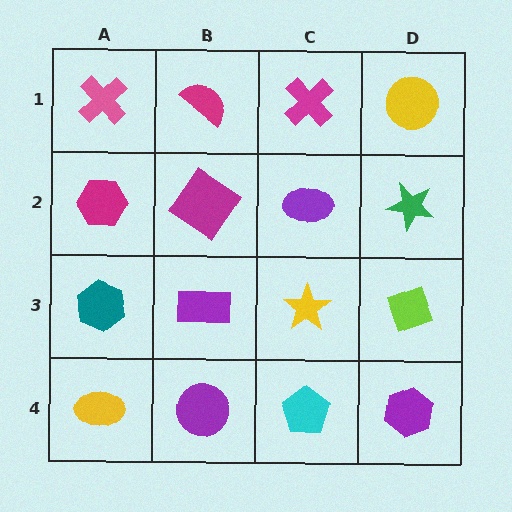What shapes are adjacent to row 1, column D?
A green star (row 2, column D), a magenta cross (row 1, column C).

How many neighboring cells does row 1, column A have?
2.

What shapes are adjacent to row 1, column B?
A magenta diamond (row 2, column B), a pink cross (row 1, column A), a magenta cross (row 1, column C).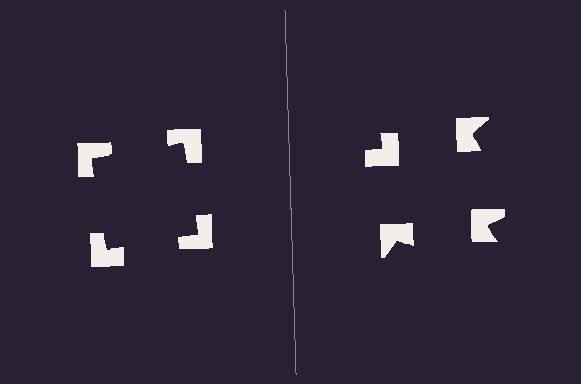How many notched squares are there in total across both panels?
8 — 4 on each side.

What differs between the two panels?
The notched squares are positioned identically on both sides; only the wedge orientations differ. On the left they align to a square; on the right they are misaligned.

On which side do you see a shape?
An illusory square appears on the left side. On the right side the wedge cuts are rotated, so no coherent shape forms.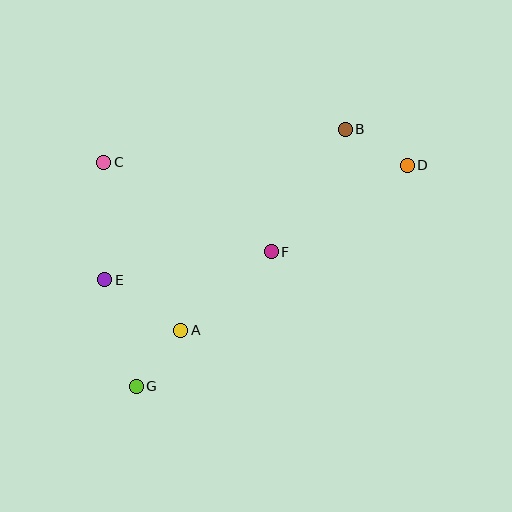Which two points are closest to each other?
Points A and G are closest to each other.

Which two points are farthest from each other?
Points D and G are farthest from each other.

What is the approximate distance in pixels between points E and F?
The distance between E and F is approximately 169 pixels.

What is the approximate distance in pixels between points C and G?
The distance between C and G is approximately 226 pixels.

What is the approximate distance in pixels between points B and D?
The distance between B and D is approximately 71 pixels.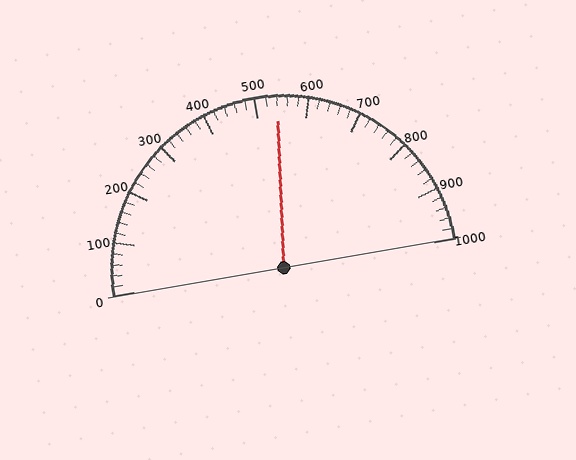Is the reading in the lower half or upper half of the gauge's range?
The reading is in the upper half of the range (0 to 1000).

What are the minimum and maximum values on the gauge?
The gauge ranges from 0 to 1000.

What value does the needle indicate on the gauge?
The needle indicates approximately 540.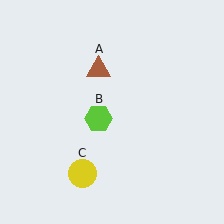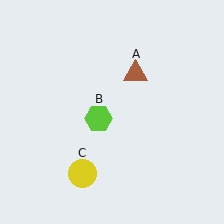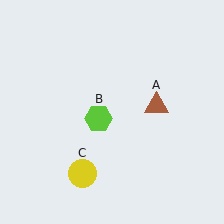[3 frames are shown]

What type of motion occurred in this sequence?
The brown triangle (object A) rotated clockwise around the center of the scene.